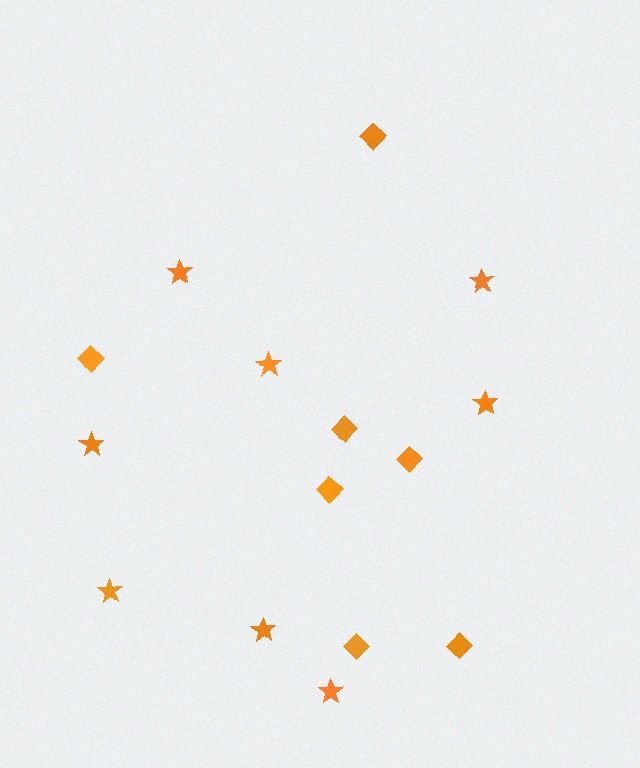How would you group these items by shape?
There are 2 groups: one group of stars (8) and one group of diamonds (7).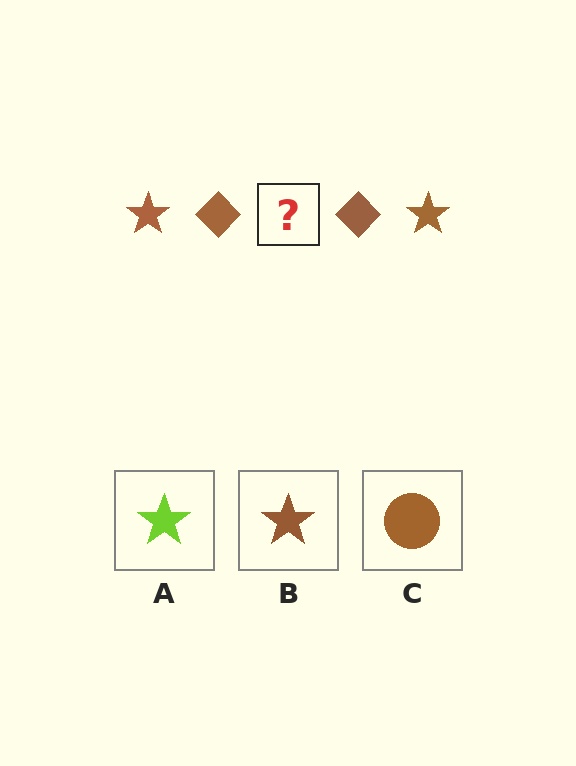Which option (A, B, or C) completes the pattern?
B.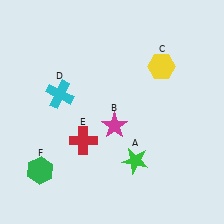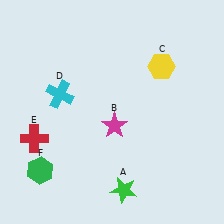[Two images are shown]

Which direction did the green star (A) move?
The green star (A) moved down.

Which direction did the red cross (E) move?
The red cross (E) moved left.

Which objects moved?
The objects that moved are: the green star (A), the red cross (E).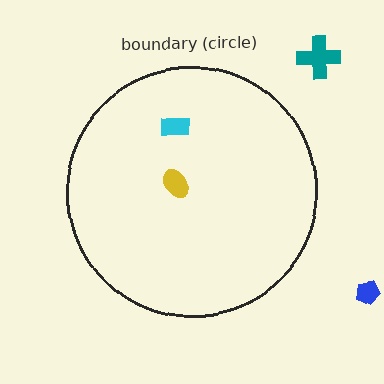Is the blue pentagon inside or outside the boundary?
Outside.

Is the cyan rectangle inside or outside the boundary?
Inside.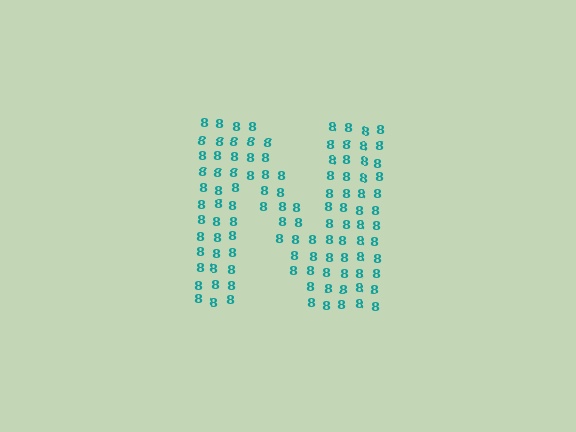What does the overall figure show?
The overall figure shows the letter N.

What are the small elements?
The small elements are digit 8's.